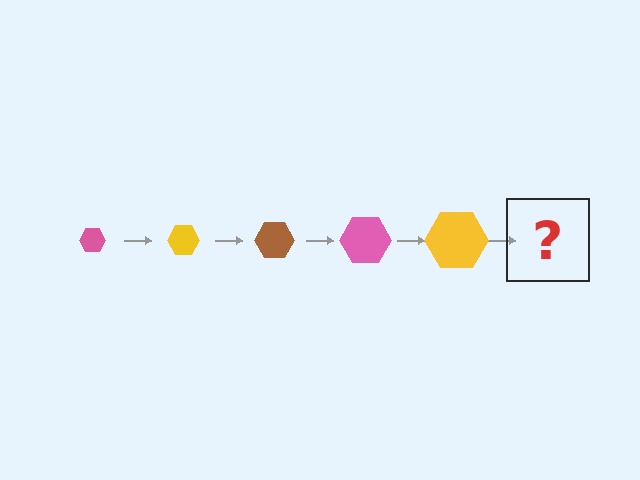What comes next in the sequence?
The next element should be a brown hexagon, larger than the previous one.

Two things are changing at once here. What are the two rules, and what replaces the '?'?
The two rules are that the hexagon grows larger each step and the color cycles through pink, yellow, and brown. The '?' should be a brown hexagon, larger than the previous one.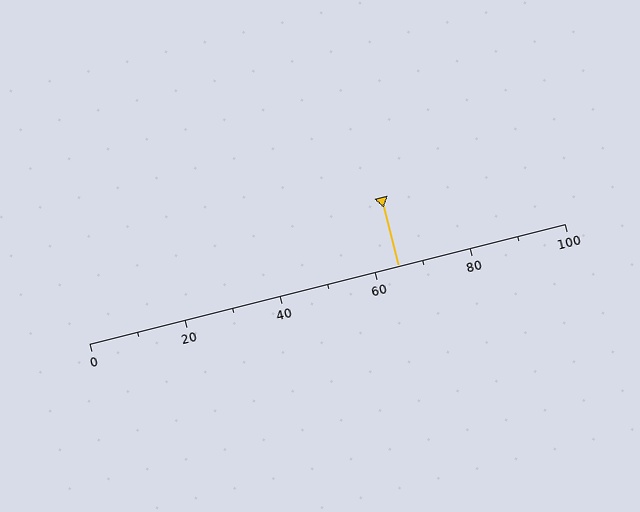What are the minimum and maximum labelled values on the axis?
The axis runs from 0 to 100.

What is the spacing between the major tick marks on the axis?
The major ticks are spaced 20 apart.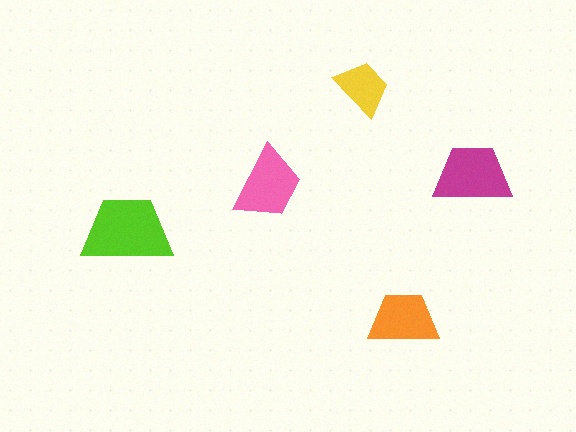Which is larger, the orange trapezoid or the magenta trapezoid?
The magenta one.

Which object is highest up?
The yellow trapezoid is topmost.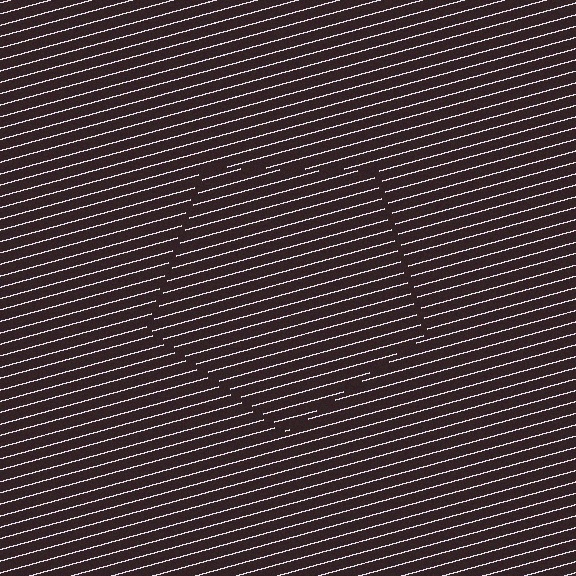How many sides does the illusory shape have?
5 sides — the line-ends trace a pentagon.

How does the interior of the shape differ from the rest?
The interior of the shape contains the same grating, shifted by half a period — the contour is defined by the phase discontinuity where line-ends from the inner and outer gratings abut.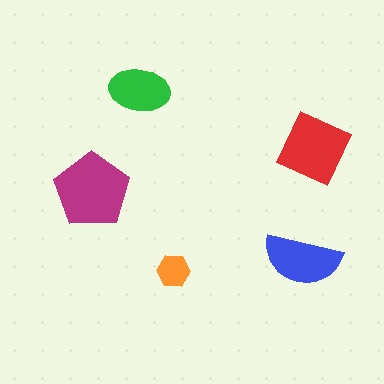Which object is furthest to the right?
The red diamond is rightmost.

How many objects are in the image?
There are 5 objects in the image.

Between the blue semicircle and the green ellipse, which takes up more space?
The blue semicircle.